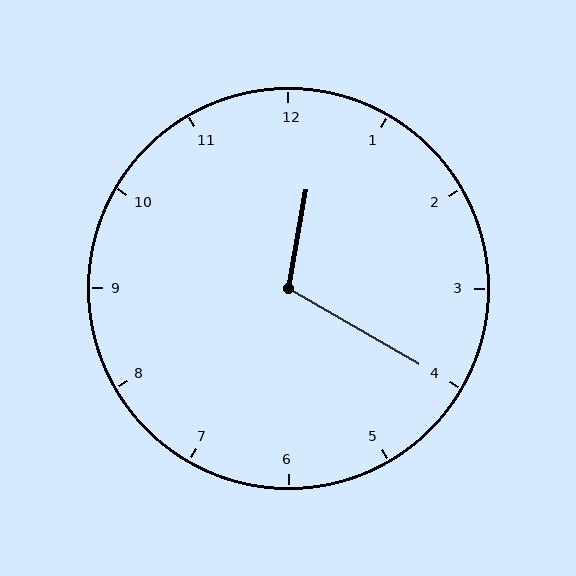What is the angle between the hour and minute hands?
Approximately 110 degrees.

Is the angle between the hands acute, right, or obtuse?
It is obtuse.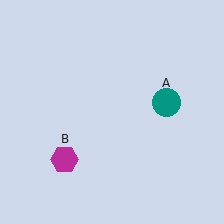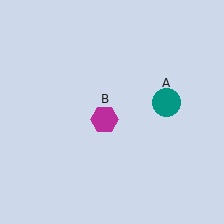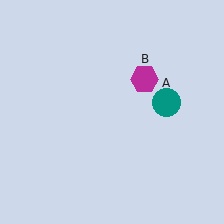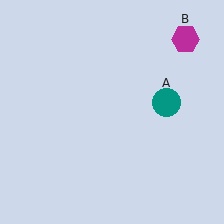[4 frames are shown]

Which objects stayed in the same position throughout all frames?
Teal circle (object A) remained stationary.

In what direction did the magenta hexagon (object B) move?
The magenta hexagon (object B) moved up and to the right.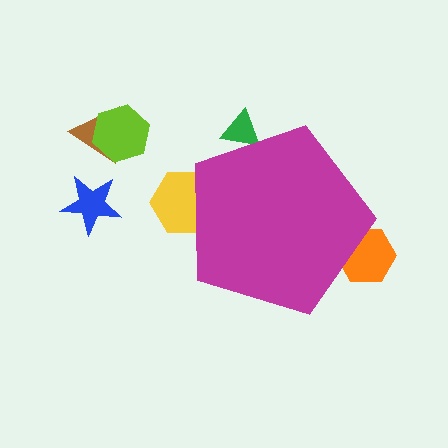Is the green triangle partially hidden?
Yes, the green triangle is partially hidden behind the magenta pentagon.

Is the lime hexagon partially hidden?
No, the lime hexagon is fully visible.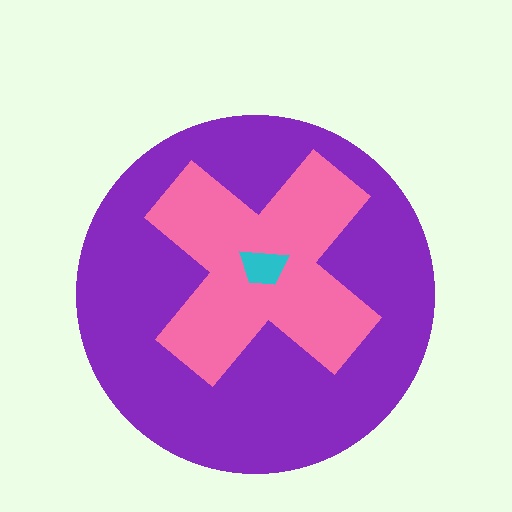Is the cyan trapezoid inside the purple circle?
Yes.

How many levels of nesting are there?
3.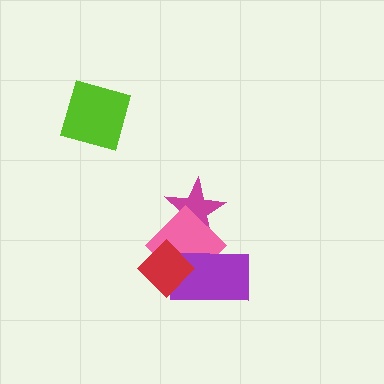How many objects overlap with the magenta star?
1 object overlaps with the magenta star.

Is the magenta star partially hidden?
Yes, it is partially covered by another shape.